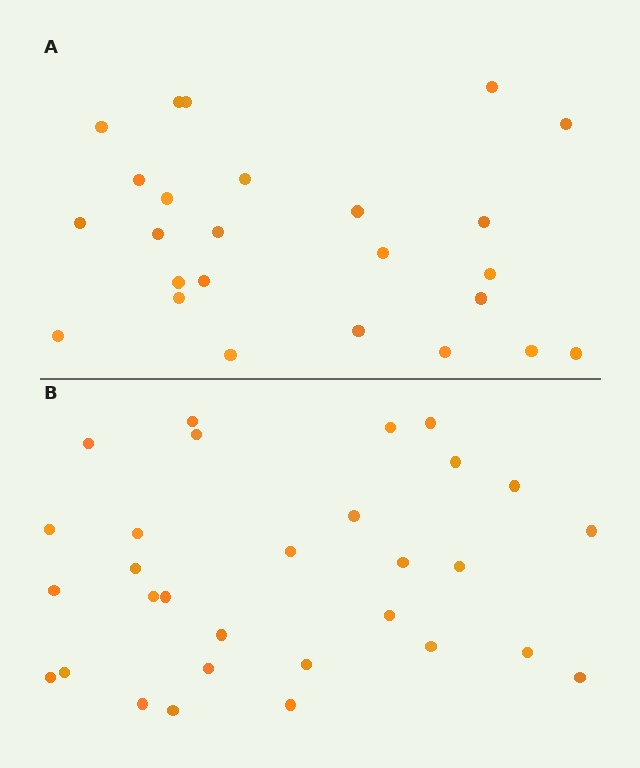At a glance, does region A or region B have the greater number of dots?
Region B (the bottom region) has more dots.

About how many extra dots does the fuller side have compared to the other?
Region B has about 5 more dots than region A.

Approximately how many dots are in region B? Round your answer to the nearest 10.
About 30 dots.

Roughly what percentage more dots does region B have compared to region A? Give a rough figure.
About 20% more.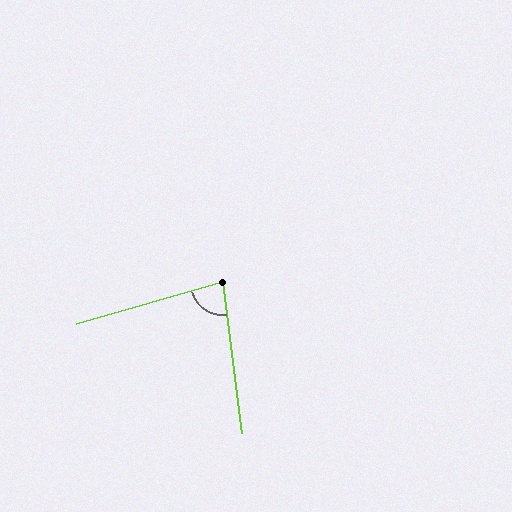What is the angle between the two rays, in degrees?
Approximately 81 degrees.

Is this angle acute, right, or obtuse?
It is acute.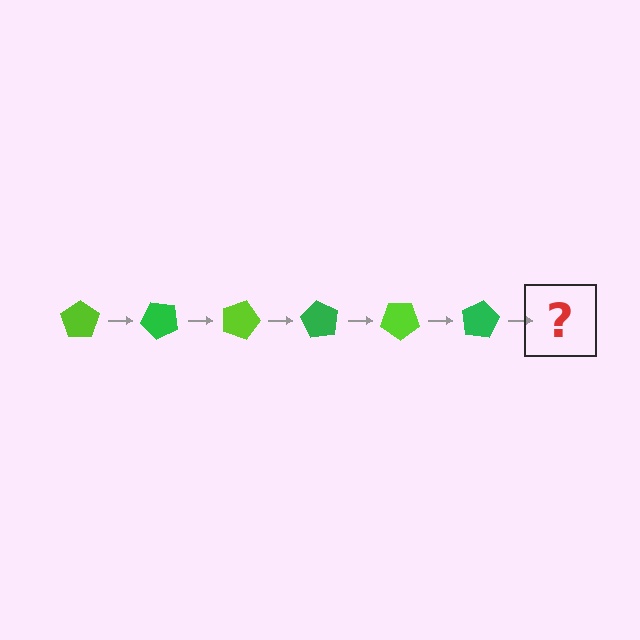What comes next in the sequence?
The next element should be a lime pentagon, rotated 270 degrees from the start.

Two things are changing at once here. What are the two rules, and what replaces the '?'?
The two rules are that it rotates 45 degrees each step and the color cycles through lime and green. The '?' should be a lime pentagon, rotated 270 degrees from the start.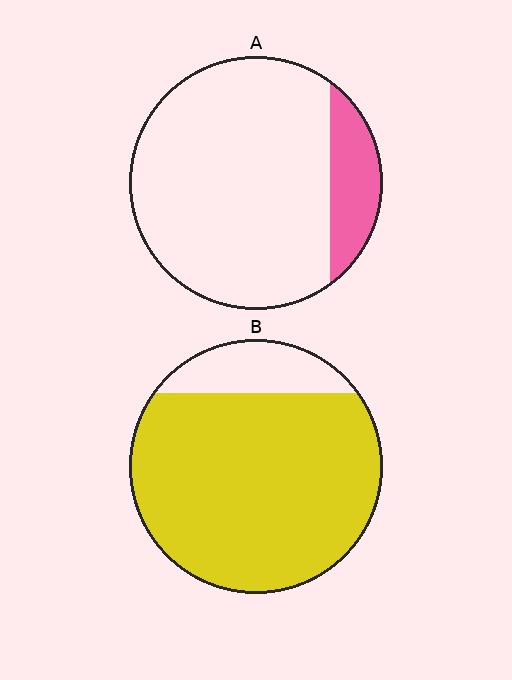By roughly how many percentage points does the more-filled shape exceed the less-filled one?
By roughly 70 percentage points (B over A).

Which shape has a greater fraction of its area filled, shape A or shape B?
Shape B.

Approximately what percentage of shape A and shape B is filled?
A is approximately 15% and B is approximately 85%.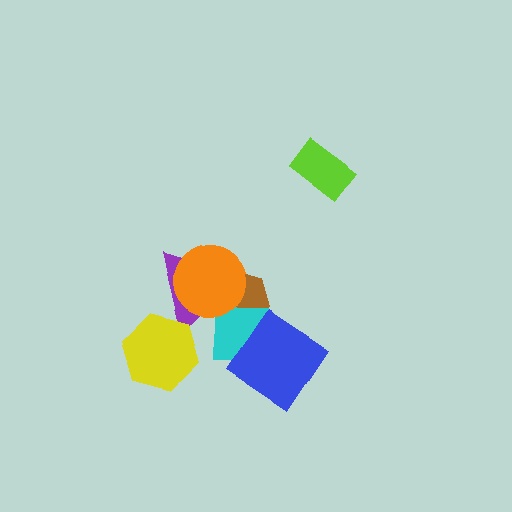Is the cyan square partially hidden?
Yes, it is partially covered by another shape.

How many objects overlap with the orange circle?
3 objects overlap with the orange circle.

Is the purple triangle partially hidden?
Yes, it is partially covered by another shape.